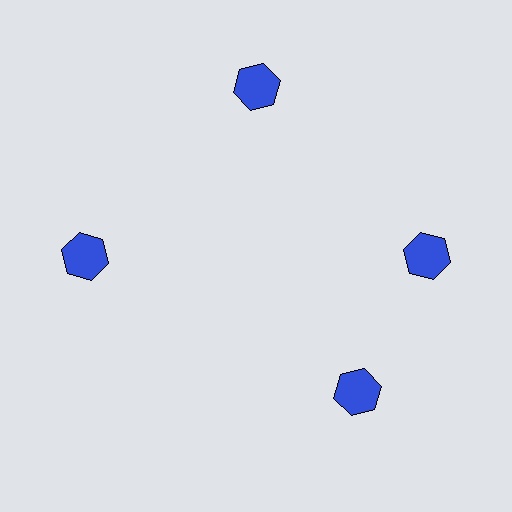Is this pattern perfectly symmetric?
No. The 4 blue hexagons are arranged in a ring, but one element near the 6 o'clock position is rotated out of alignment along the ring, breaking the 4-fold rotational symmetry.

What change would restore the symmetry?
The symmetry would be restored by rotating it back into even spacing with its neighbors so that all 4 hexagons sit at equal angles and equal distance from the center.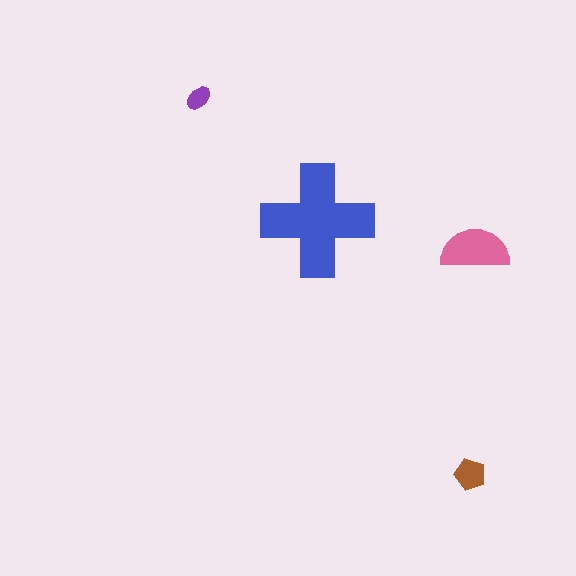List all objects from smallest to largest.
The purple ellipse, the brown pentagon, the pink semicircle, the blue cross.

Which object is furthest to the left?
The purple ellipse is leftmost.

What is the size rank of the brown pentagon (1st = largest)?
3rd.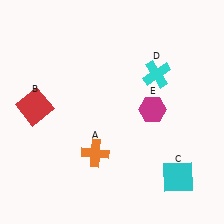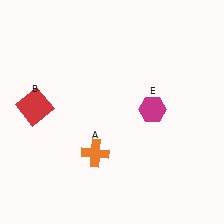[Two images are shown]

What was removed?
The cyan square (C), the cyan cross (D) were removed in Image 2.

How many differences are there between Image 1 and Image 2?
There are 2 differences between the two images.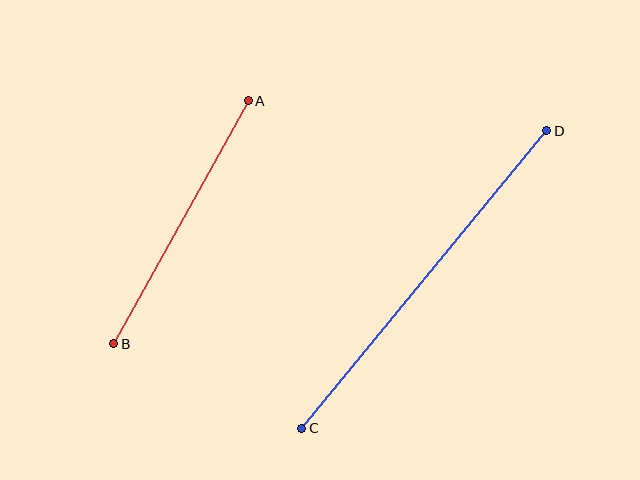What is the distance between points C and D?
The distance is approximately 385 pixels.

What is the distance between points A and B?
The distance is approximately 278 pixels.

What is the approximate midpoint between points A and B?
The midpoint is at approximately (181, 222) pixels.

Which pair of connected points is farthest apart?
Points C and D are farthest apart.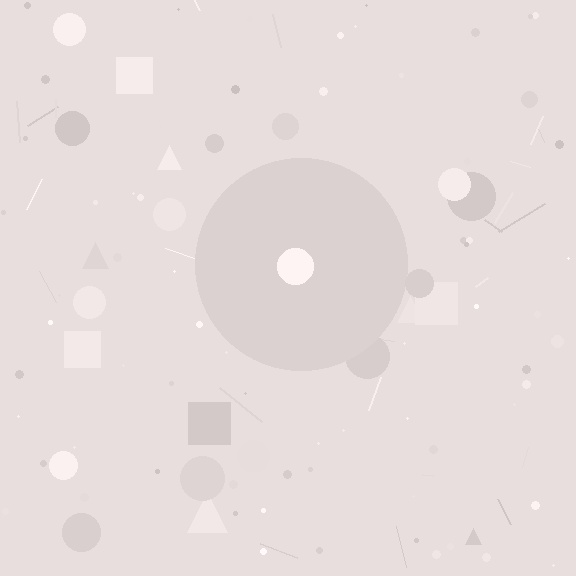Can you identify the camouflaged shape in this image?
The camouflaged shape is a circle.